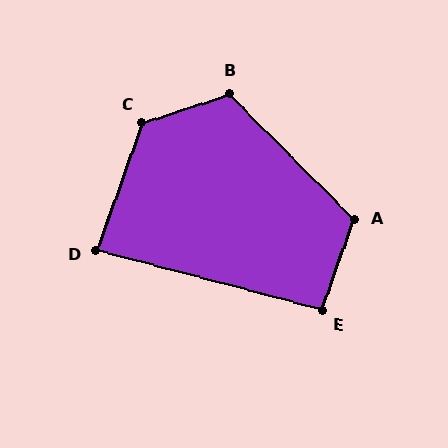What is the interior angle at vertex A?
Approximately 115 degrees (obtuse).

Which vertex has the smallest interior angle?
D, at approximately 85 degrees.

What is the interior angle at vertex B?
Approximately 116 degrees (obtuse).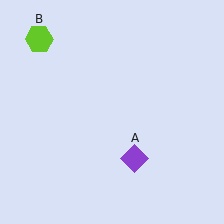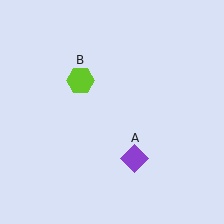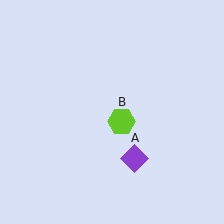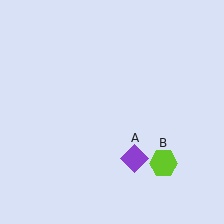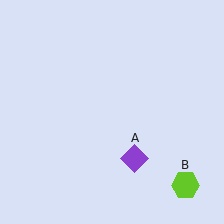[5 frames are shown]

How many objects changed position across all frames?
1 object changed position: lime hexagon (object B).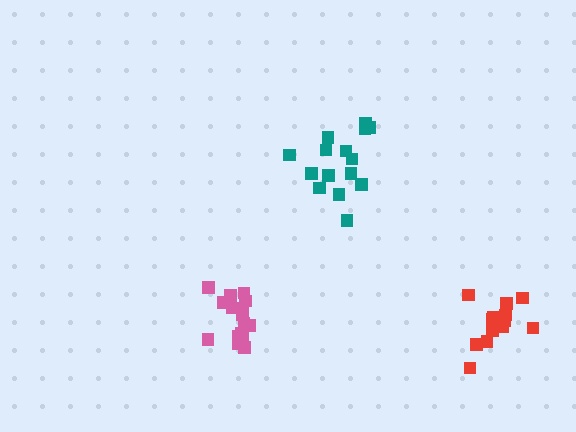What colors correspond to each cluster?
The clusters are colored: teal, pink, red.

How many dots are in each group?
Group 1: 15 dots, Group 2: 16 dots, Group 3: 13 dots (44 total).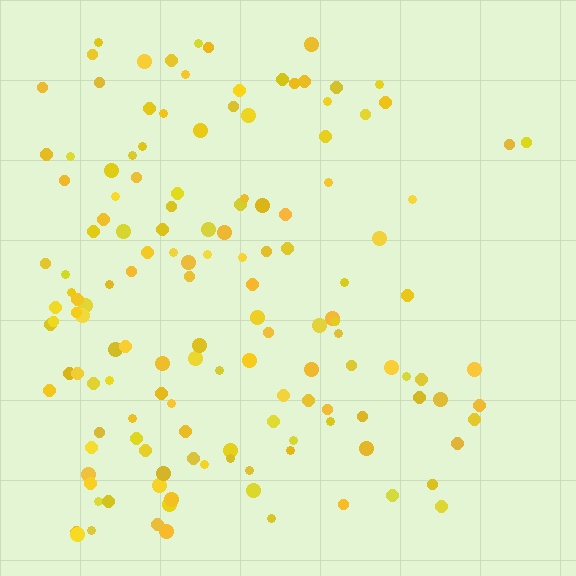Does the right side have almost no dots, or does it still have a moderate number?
Still a moderate number, just noticeably fewer than the left.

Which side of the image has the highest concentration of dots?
The left.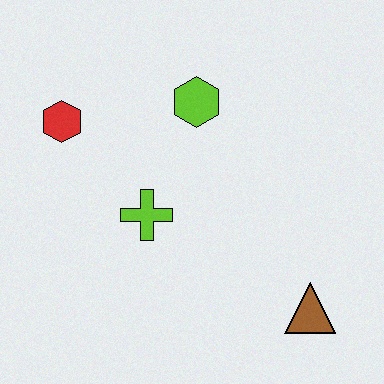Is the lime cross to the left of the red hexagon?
No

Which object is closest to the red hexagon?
The lime cross is closest to the red hexagon.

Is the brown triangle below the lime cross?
Yes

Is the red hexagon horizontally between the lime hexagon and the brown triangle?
No